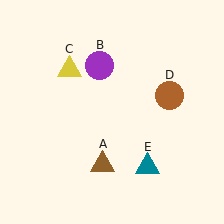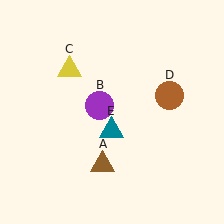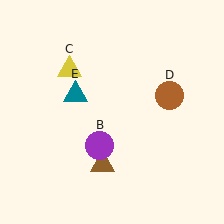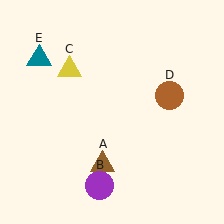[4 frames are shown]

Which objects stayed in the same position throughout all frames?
Brown triangle (object A) and yellow triangle (object C) and brown circle (object D) remained stationary.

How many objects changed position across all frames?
2 objects changed position: purple circle (object B), teal triangle (object E).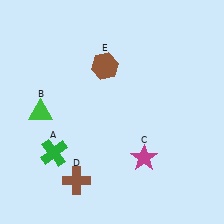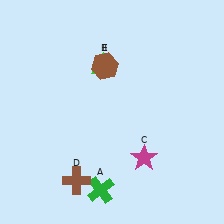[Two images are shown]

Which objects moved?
The objects that moved are: the green cross (A), the green triangle (B).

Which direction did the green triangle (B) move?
The green triangle (B) moved right.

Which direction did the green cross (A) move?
The green cross (A) moved right.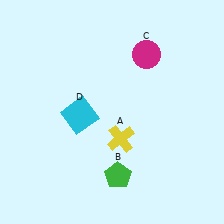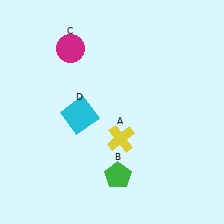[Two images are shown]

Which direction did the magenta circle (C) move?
The magenta circle (C) moved left.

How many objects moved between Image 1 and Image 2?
1 object moved between the two images.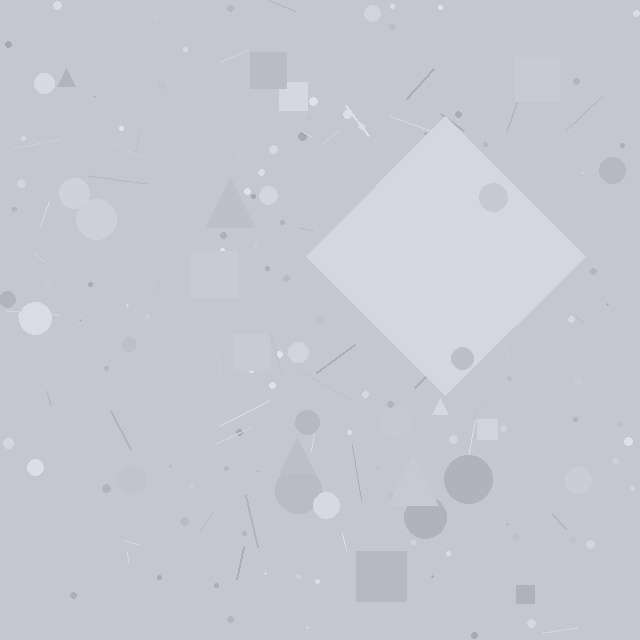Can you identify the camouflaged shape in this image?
The camouflaged shape is a diamond.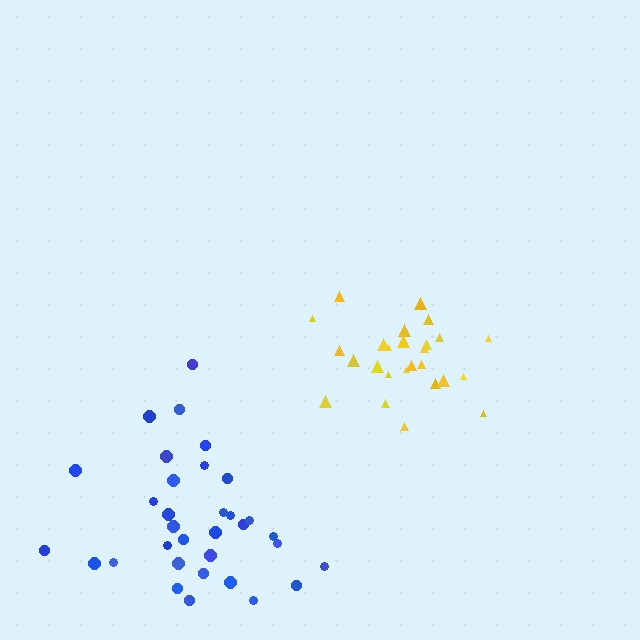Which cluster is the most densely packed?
Yellow.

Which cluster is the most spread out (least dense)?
Blue.